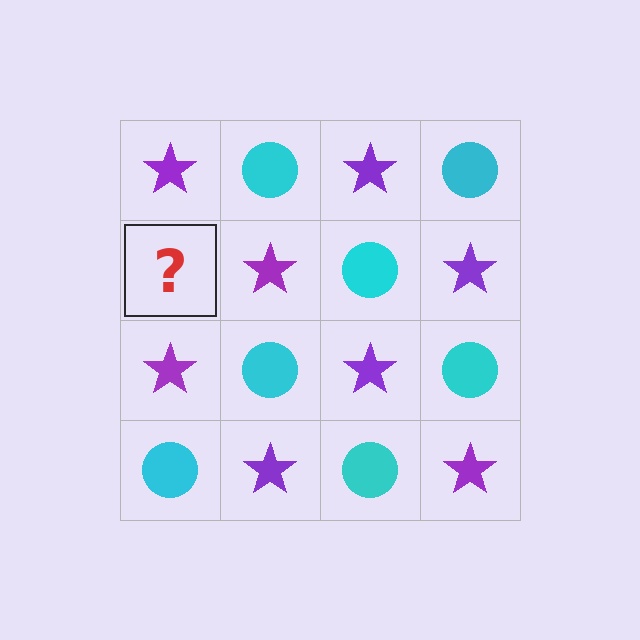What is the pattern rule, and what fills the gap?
The rule is that it alternates purple star and cyan circle in a checkerboard pattern. The gap should be filled with a cyan circle.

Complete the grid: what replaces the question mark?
The question mark should be replaced with a cyan circle.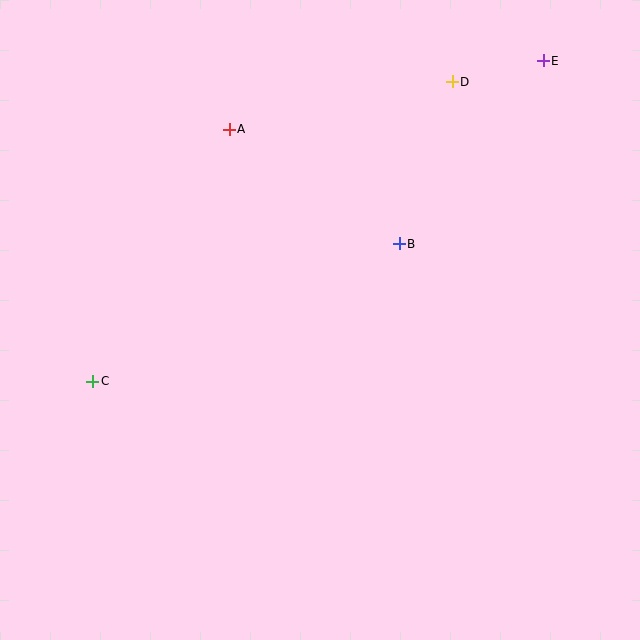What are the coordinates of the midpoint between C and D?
The midpoint between C and D is at (273, 232).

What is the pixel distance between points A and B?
The distance between A and B is 205 pixels.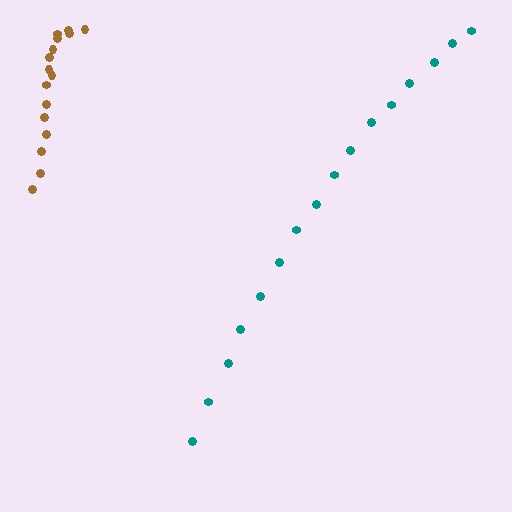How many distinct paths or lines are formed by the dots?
There are 2 distinct paths.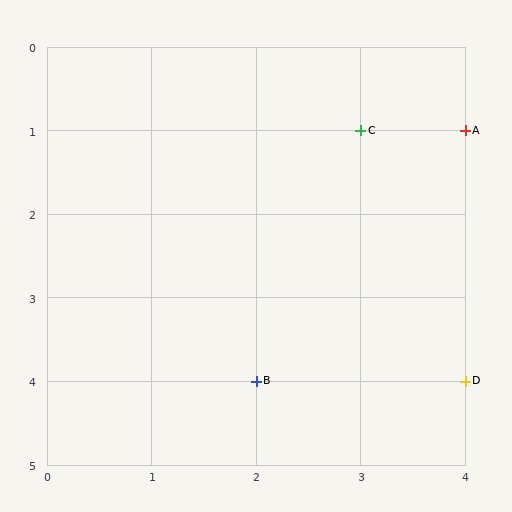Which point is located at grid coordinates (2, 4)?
Point B is at (2, 4).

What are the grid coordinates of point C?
Point C is at grid coordinates (3, 1).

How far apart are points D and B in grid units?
Points D and B are 2 columns apart.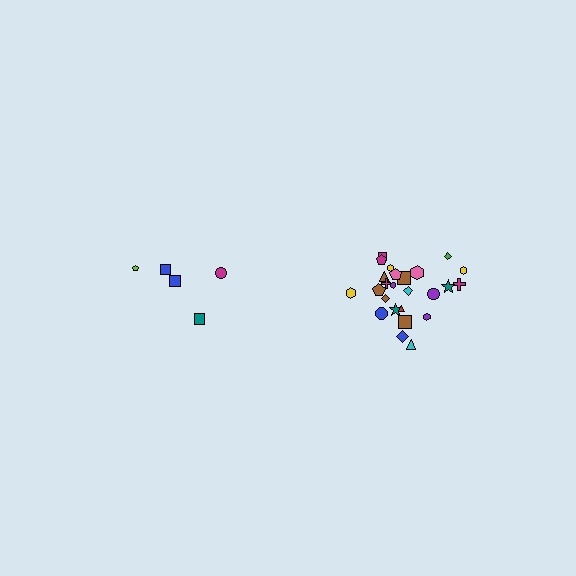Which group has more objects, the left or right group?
The right group.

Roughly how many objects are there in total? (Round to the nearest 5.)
Roughly 30 objects in total.